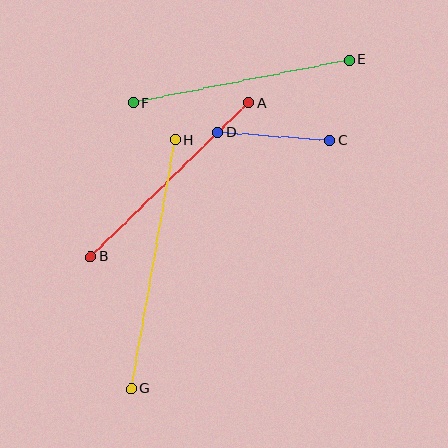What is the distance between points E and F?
The distance is approximately 220 pixels.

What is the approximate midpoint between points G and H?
The midpoint is at approximately (153, 264) pixels.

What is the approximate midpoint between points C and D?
The midpoint is at approximately (273, 136) pixels.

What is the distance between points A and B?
The distance is approximately 220 pixels.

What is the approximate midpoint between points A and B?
The midpoint is at approximately (169, 180) pixels.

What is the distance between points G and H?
The distance is approximately 252 pixels.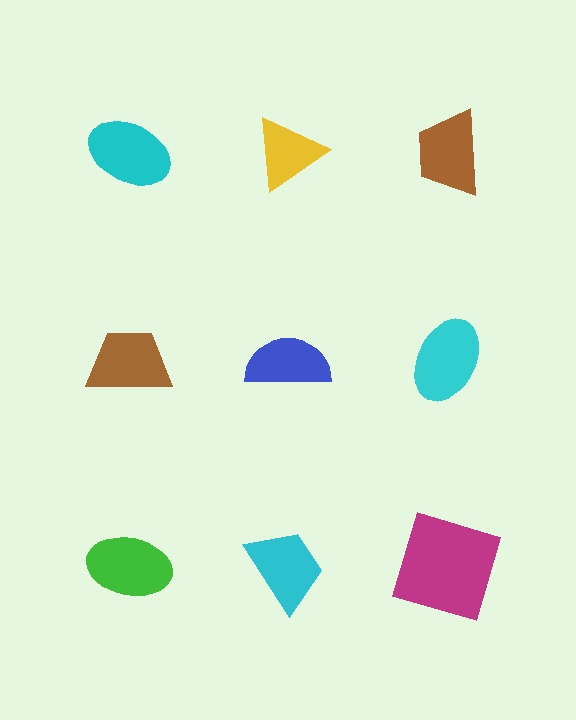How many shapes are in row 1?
3 shapes.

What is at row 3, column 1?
A green ellipse.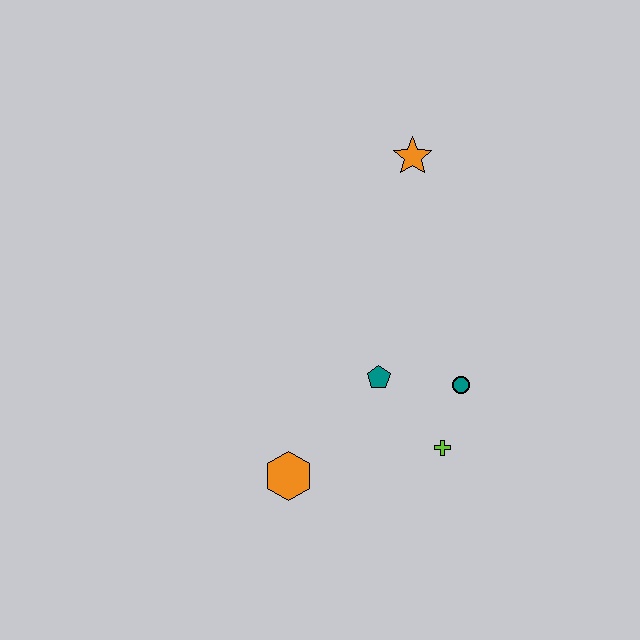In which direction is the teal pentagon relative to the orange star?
The teal pentagon is below the orange star.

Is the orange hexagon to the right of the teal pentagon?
No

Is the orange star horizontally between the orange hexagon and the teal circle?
Yes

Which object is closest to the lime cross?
The teal circle is closest to the lime cross.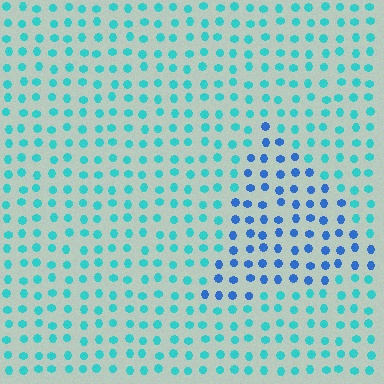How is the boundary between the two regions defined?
The boundary is defined purely by a slight shift in hue (about 38 degrees). Spacing, size, and orientation are identical on both sides.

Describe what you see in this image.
The image is filled with small cyan elements in a uniform arrangement. A triangle-shaped region is visible where the elements are tinted to a slightly different hue, forming a subtle color boundary.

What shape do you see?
I see a triangle.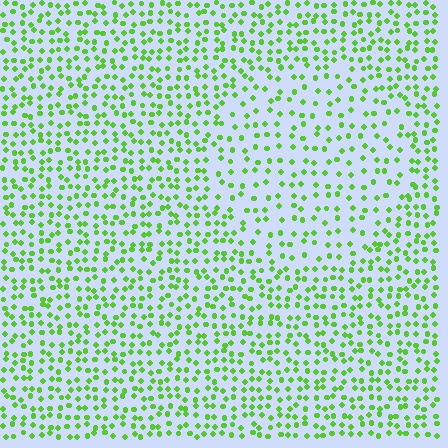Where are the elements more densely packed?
The elements are more densely packed outside the circle boundary.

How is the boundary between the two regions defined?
The boundary is defined by a change in element density (approximately 1.7x ratio). All elements are the same color, size, and shape.